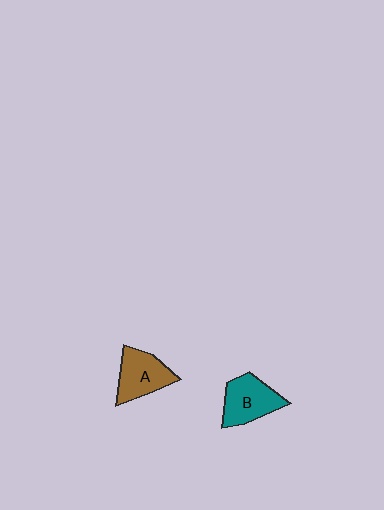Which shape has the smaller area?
Shape A (brown).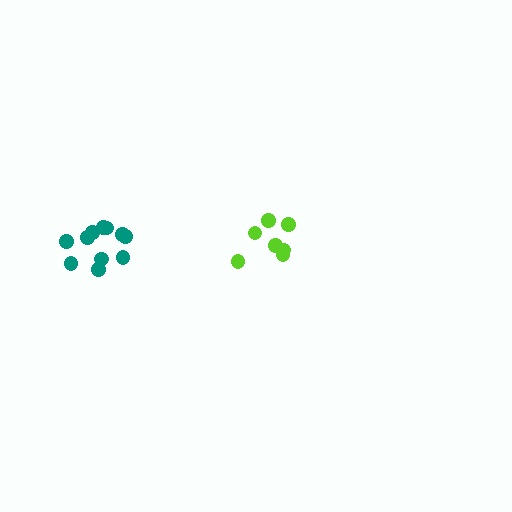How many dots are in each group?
Group 1: 7 dots, Group 2: 11 dots (18 total).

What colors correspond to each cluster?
The clusters are colored: lime, teal.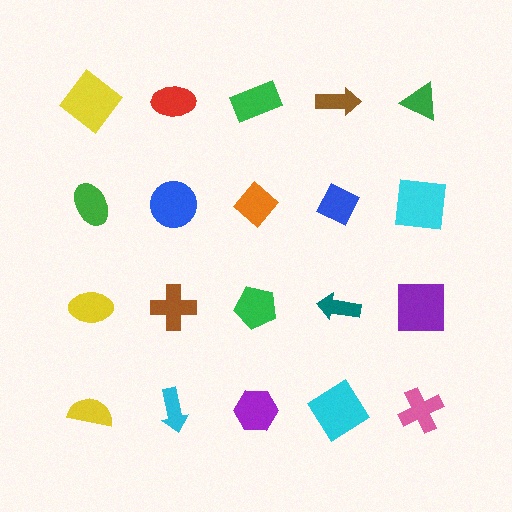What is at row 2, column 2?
A blue circle.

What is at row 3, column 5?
A purple square.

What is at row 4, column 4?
A cyan diamond.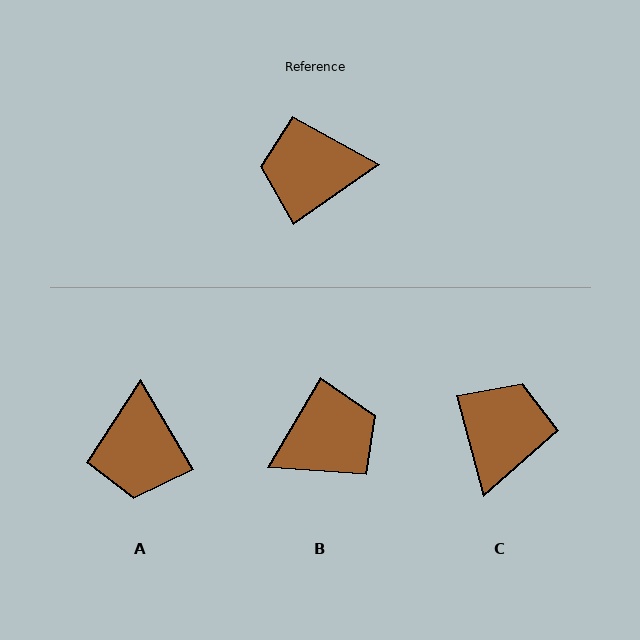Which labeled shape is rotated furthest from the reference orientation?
B, about 155 degrees away.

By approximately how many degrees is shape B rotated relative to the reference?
Approximately 155 degrees clockwise.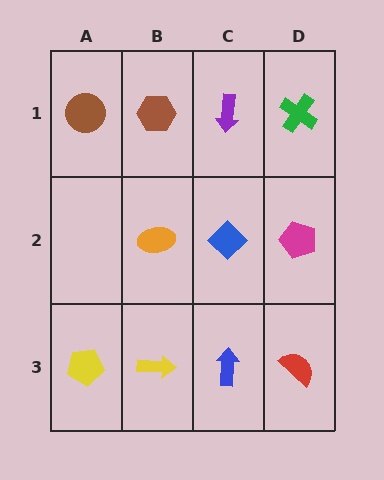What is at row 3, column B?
A yellow arrow.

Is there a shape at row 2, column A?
No, that cell is empty.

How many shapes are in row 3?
4 shapes.